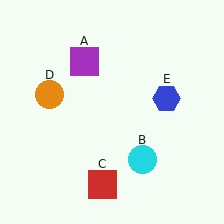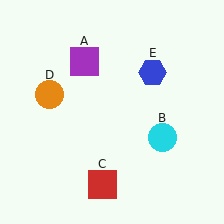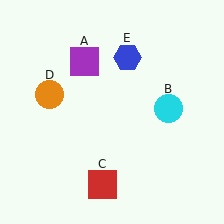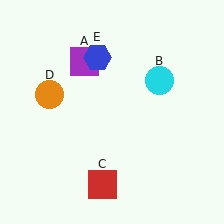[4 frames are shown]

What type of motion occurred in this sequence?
The cyan circle (object B), blue hexagon (object E) rotated counterclockwise around the center of the scene.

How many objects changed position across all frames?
2 objects changed position: cyan circle (object B), blue hexagon (object E).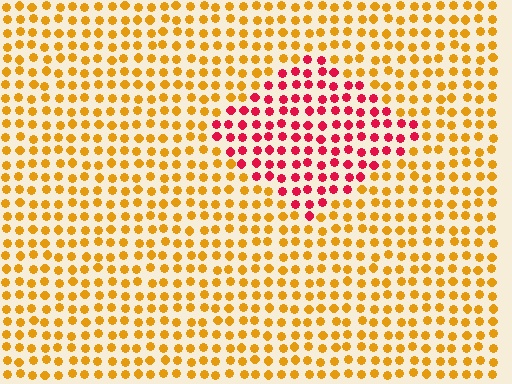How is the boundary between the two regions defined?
The boundary is defined purely by a slight shift in hue (about 55 degrees). Spacing, size, and orientation are identical on both sides.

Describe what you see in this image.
The image is filled with small orange elements in a uniform arrangement. A diamond-shaped region is visible where the elements are tinted to a slightly different hue, forming a subtle color boundary.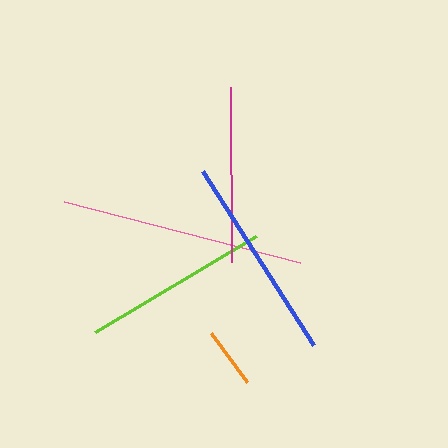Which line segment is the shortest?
The orange line is the shortest at approximately 61 pixels.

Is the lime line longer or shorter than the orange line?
The lime line is longer than the orange line.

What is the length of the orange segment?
The orange segment is approximately 61 pixels long.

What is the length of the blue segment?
The blue segment is approximately 207 pixels long.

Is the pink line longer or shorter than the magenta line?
The pink line is longer than the magenta line.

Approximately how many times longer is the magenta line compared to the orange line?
The magenta line is approximately 2.9 times the length of the orange line.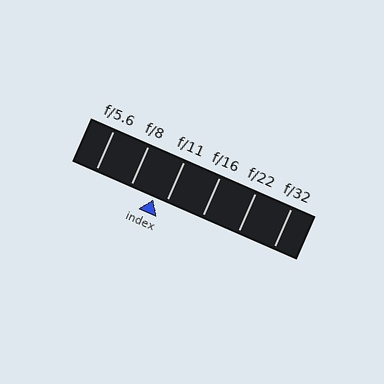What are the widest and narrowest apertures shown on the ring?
The widest aperture shown is f/5.6 and the narrowest is f/32.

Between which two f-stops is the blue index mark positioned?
The index mark is between f/8 and f/11.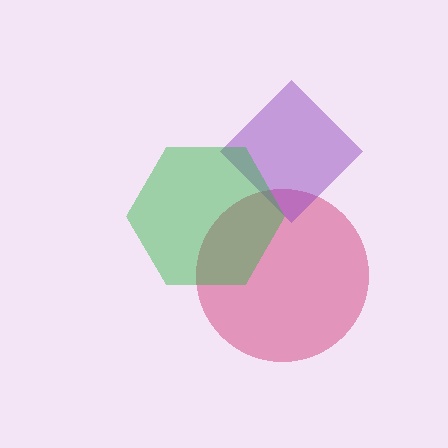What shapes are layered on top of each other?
The layered shapes are: a pink circle, a purple diamond, a green hexagon.